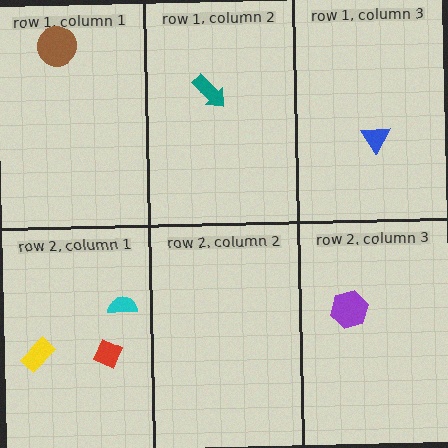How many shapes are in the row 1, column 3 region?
1.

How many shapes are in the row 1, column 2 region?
1.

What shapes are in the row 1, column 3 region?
The blue triangle.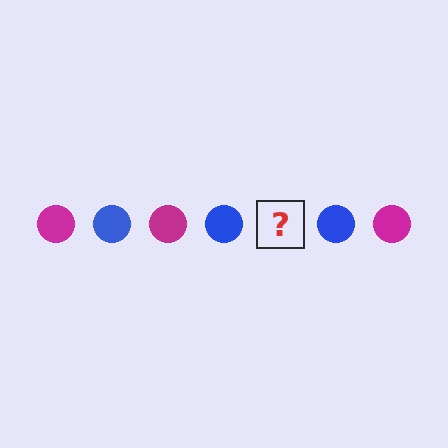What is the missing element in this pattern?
The missing element is a magenta circle.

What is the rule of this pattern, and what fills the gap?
The rule is that the pattern cycles through magenta, blue circles. The gap should be filled with a magenta circle.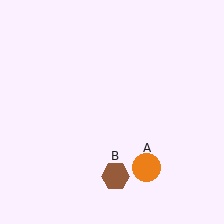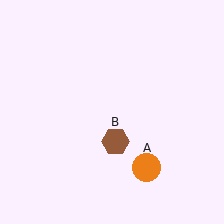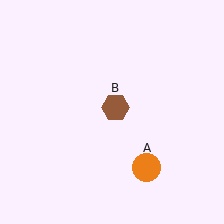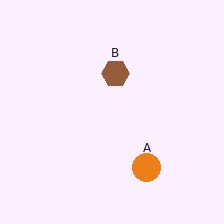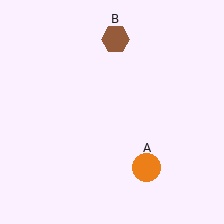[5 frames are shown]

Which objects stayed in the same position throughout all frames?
Orange circle (object A) remained stationary.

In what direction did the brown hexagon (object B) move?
The brown hexagon (object B) moved up.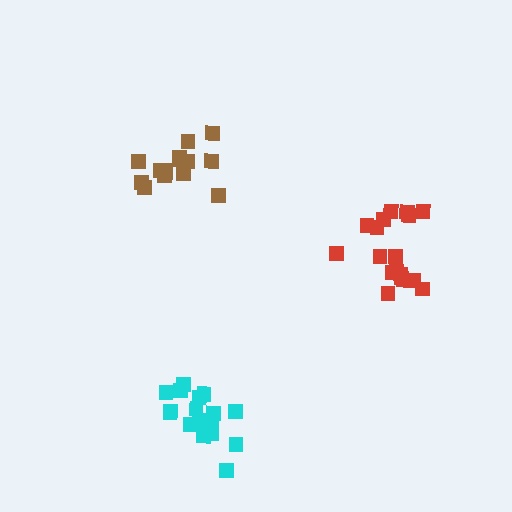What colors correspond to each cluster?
The clusters are colored: red, brown, cyan.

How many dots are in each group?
Group 1: 18 dots, Group 2: 15 dots, Group 3: 18 dots (51 total).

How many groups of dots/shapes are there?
There are 3 groups.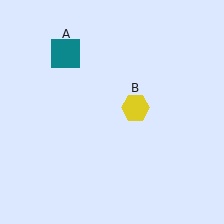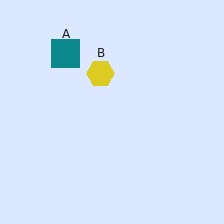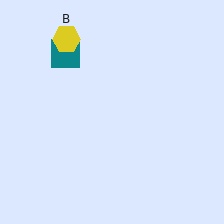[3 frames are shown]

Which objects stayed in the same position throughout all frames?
Teal square (object A) remained stationary.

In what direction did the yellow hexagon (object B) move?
The yellow hexagon (object B) moved up and to the left.